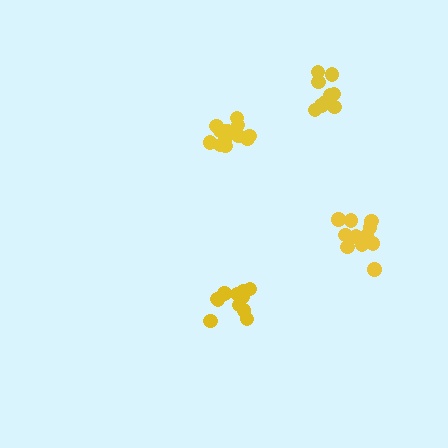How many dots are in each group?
Group 1: 11 dots, Group 2: 12 dots, Group 3: 9 dots, Group 4: 12 dots (44 total).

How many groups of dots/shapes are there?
There are 4 groups.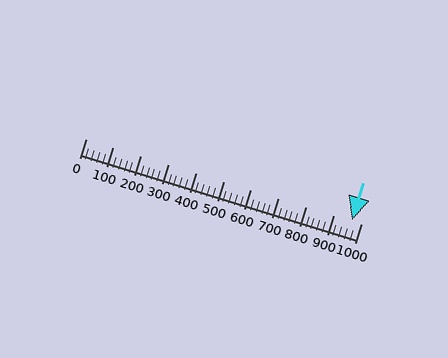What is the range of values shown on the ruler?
The ruler shows values from 0 to 1000.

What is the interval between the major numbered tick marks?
The major tick marks are spaced 100 units apart.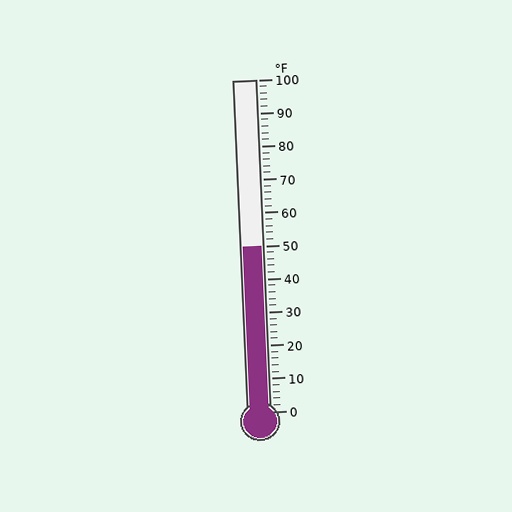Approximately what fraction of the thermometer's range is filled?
The thermometer is filled to approximately 50% of its range.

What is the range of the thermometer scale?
The thermometer scale ranges from 0°F to 100°F.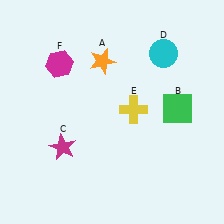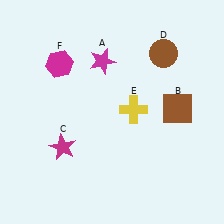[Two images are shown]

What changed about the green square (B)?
In Image 1, B is green. In Image 2, it changed to brown.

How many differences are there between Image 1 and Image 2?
There are 3 differences between the two images.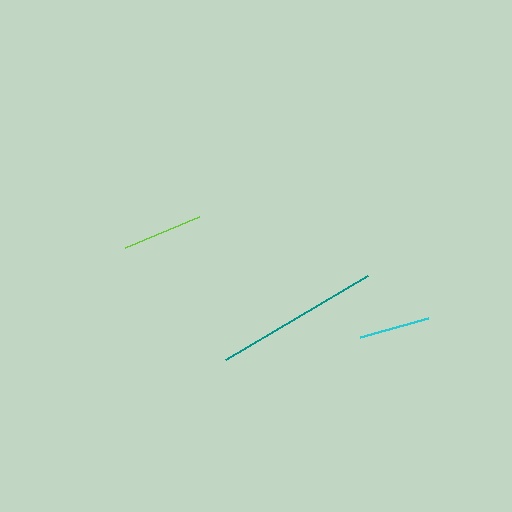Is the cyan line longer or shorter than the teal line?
The teal line is longer than the cyan line.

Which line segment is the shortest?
The cyan line is the shortest at approximately 71 pixels.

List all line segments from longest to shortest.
From longest to shortest: teal, lime, cyan.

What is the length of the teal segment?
The teal segment is approximately 165 pixels long.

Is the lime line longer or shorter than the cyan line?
The lime line is longer than the cyan line.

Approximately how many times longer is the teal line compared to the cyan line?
The teal line is approximately 2.3 times the length of the cyan line.